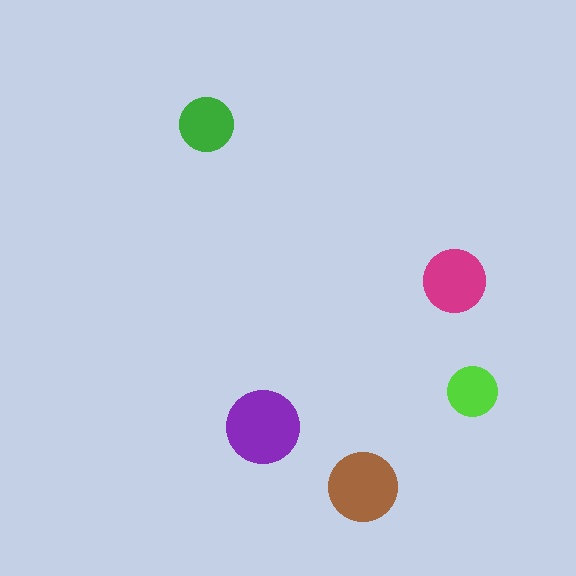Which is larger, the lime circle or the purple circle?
The purple one.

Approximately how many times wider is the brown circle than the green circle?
About 1.5 times wider.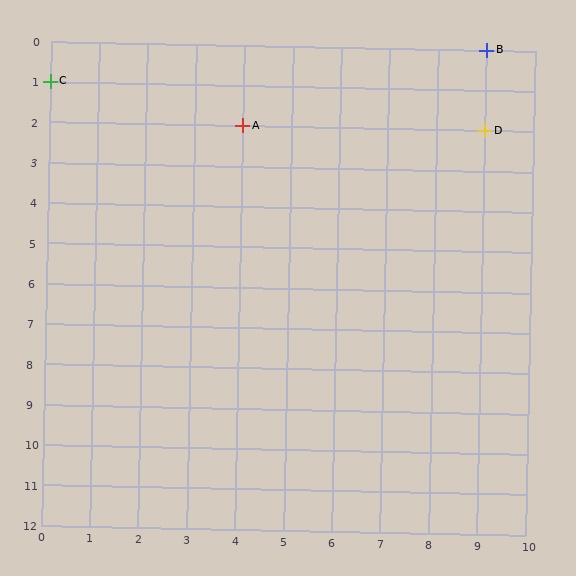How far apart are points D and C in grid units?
Points D and C are 9 columns and 1 row apart (about 9.1 grid units diagonally).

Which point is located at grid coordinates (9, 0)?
Point B is at (9, 0).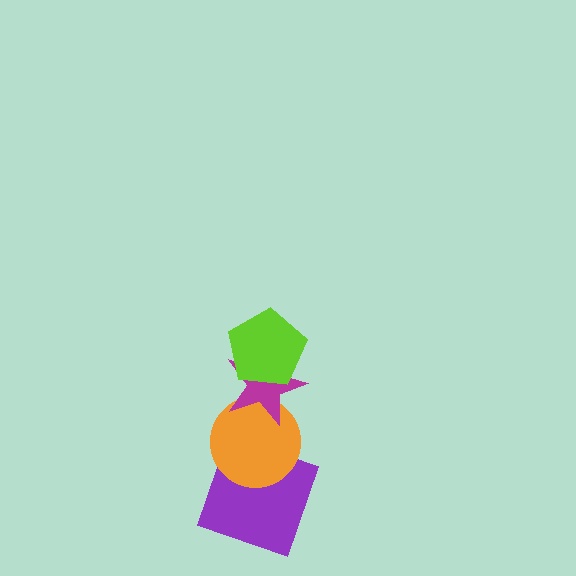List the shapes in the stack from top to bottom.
From top to bottom: the lime pentagon, the magenta star, the orange circle, the purple square.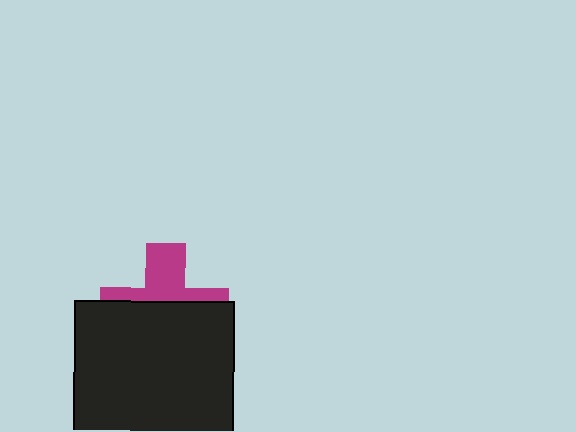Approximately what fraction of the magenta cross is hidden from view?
Roughly 61% of the magenta cross is hidden behind the black rectangle.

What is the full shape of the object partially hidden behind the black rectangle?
The partially hidden object is a magenta cross.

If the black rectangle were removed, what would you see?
You would see the complete magenta cross.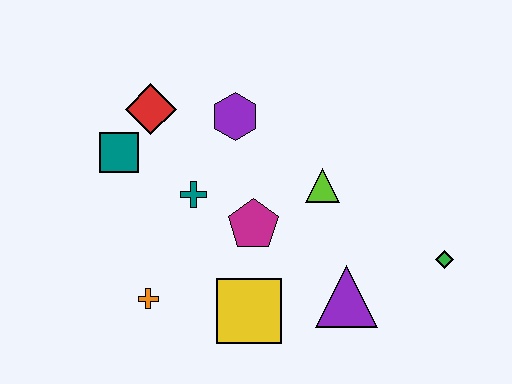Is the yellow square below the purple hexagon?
Yes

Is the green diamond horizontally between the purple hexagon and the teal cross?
No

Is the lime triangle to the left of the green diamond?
Yes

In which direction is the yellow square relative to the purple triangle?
The yellow square is to the left of the purple triangle.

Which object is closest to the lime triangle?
The magenta pentagon is closest to the lime triangle.